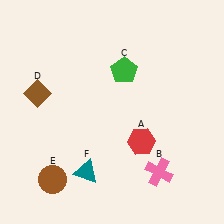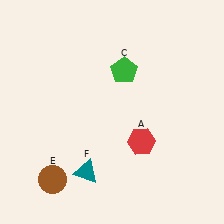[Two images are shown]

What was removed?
The brown diamond (D), the pink cross (B) were removed in Image 2.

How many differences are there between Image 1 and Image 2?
There are 2 differences between the two images.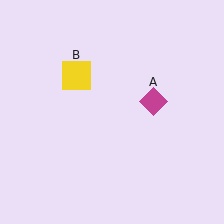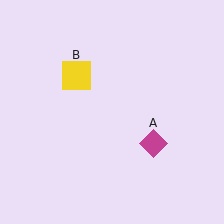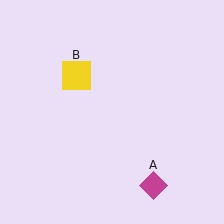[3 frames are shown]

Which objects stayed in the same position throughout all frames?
Yellow square (object B) remained stationary.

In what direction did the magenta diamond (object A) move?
The magenta diamond (object A) moved down.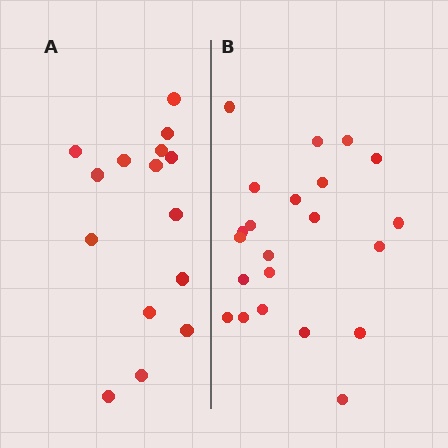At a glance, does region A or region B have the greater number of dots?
Region B (the right region) has more dots.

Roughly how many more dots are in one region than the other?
Region B has roughly 8 or so more dots than region A.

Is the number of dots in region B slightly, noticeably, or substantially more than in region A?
Region B has substantially more. The ratio is roughly 1.5 to 1.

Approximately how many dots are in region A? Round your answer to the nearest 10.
About 20 dots. (The exact count is 15, which rounds to 20.)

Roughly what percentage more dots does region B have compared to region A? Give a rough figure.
About 45% more.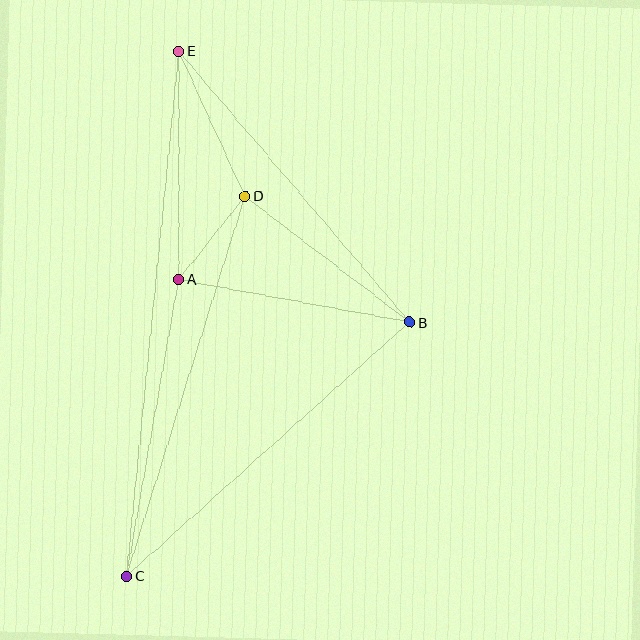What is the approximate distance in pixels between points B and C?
The distance between B and C is approximately 381 pixels.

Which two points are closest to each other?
Points A and D are closest to each other.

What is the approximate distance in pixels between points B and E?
The distance between B and E is approximately 355 pixels.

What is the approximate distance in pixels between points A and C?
The distance between A and C is approximately 301 pixels.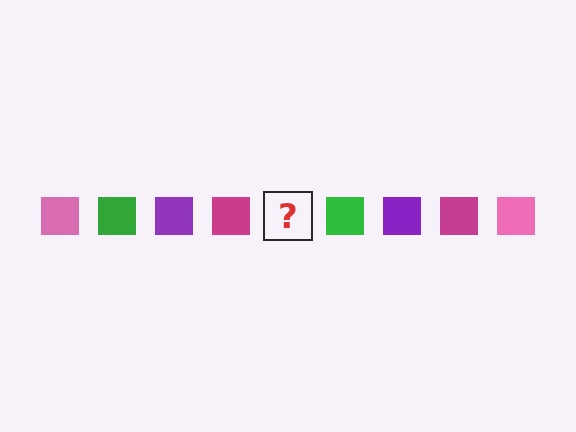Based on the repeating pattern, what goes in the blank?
The blank should be a pink square.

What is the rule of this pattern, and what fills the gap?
The rule is that the pattern cycles through pink, green, purple, magenta squares. The gap should be filled with a pink square.